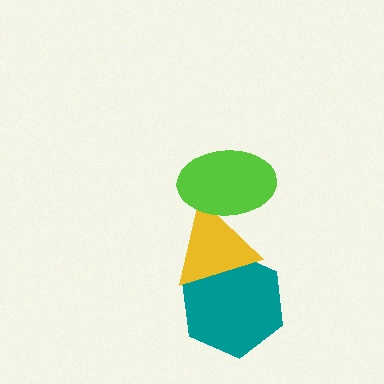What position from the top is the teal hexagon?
The teal hexagon is 3rd from the top.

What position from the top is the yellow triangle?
The yellow triangle is 2nd from the top.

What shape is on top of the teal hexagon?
The yellow triangle is on top of the teal hexagon.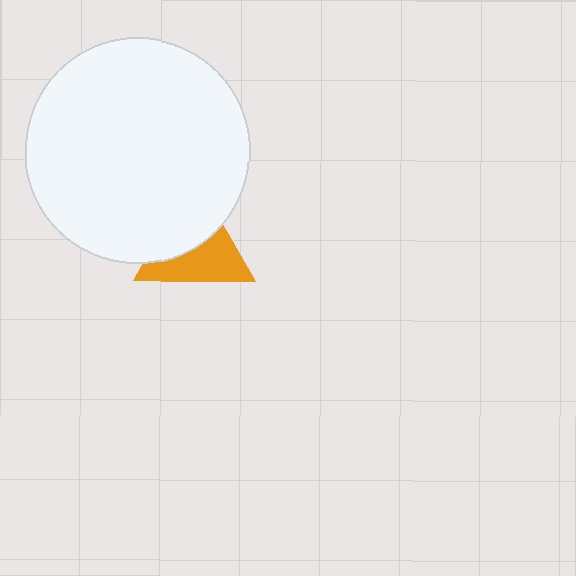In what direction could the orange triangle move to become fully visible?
The orange triangle could move down. That would shift it out from behind the white circle entirely.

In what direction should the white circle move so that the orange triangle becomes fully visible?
The white circle should move up. That is the shortest direction to clear the overlap and leave the orange triangle fully visible.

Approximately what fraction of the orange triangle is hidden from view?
Roughly 48% of the orange triangle is hidden behind the white circle.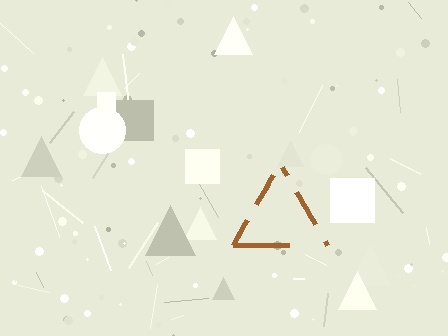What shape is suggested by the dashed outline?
The dashed outline suggests a triangle.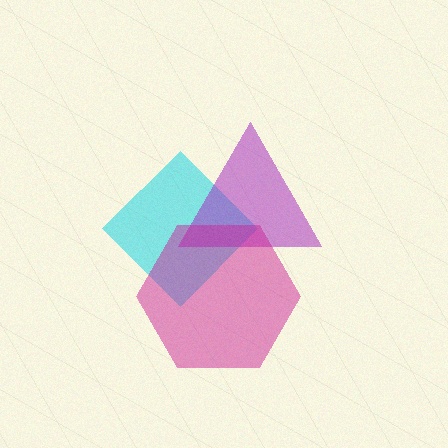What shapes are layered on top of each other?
The layered shapes are: a cyan diamond, a purple triangle, a magenta hexagon.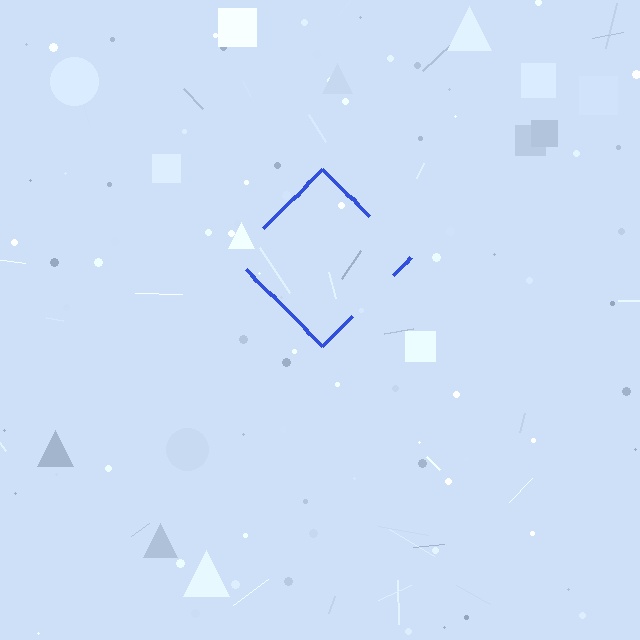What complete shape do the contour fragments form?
The contour fragments form a diamond.